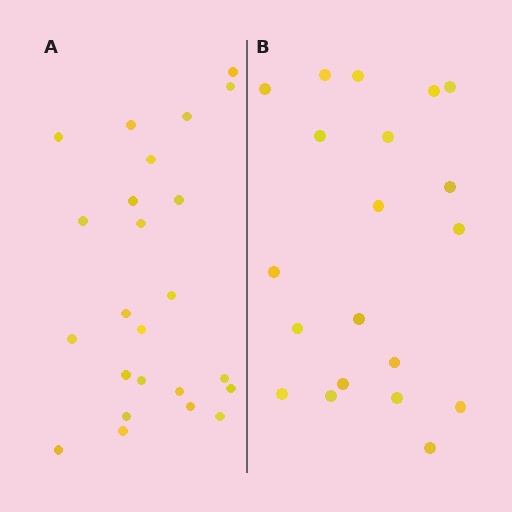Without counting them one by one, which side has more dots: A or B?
Region A (the left region) has more dots.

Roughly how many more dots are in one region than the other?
Region A has about 4 more dots than region B.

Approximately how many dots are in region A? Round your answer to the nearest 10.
About 20 dots. (The exact count is 24, which rounds to 20.)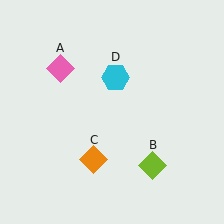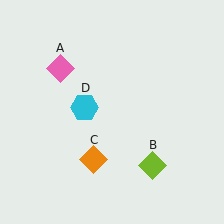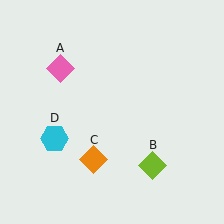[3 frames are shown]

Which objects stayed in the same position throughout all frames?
Pink diamond (object A) and lime diamond (object B) and orange diamond (object C) remained stationary.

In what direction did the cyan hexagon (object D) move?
The cyan hexagon (object D) moved down and to the left.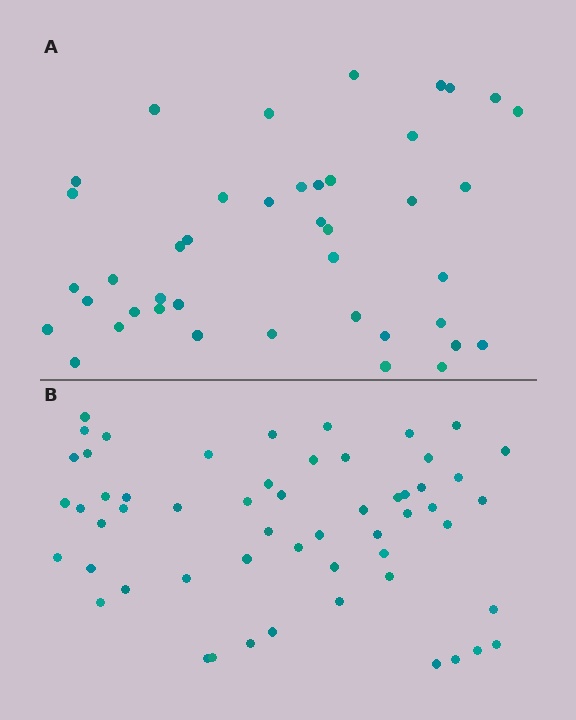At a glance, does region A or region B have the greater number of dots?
Region B (the bottom region) has more dots.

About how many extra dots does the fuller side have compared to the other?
Region B has approximately 15 more dots than region A.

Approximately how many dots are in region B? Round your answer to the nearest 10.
About 60 dots. (The exact count is 56, which rounds to 60.)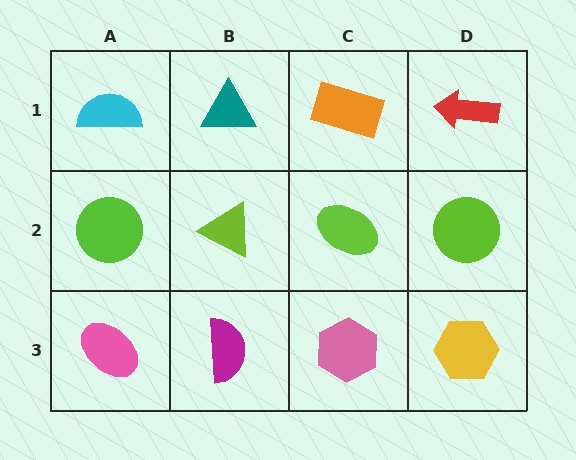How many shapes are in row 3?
4 shapes.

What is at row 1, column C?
An orange rectangle.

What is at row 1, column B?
A teal triangle.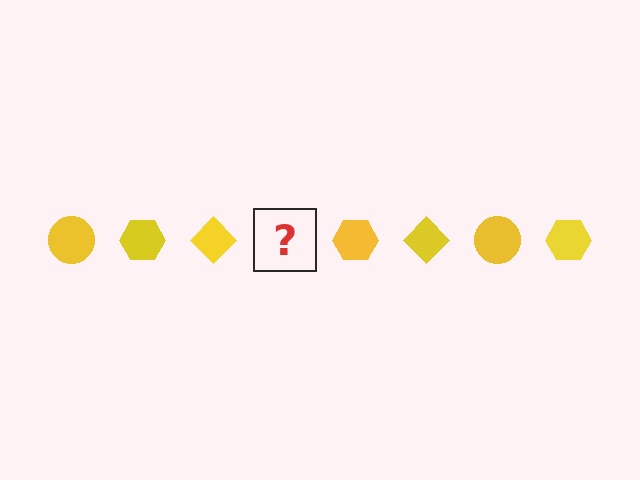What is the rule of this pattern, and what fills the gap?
The rule is that the pattern cycles through circle, hexagon, diamond shapes in yellow. The gap should be filled with a yellow circle.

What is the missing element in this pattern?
The missing element is a yellow circle.